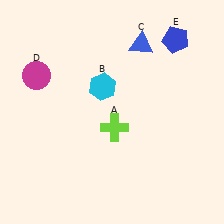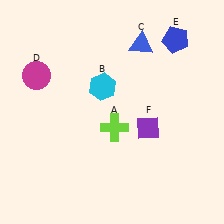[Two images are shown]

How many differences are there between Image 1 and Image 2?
There is 1 difference between the two images.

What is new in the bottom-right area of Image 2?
A purple diamond (F) was added in the bottom-right area of Image 2.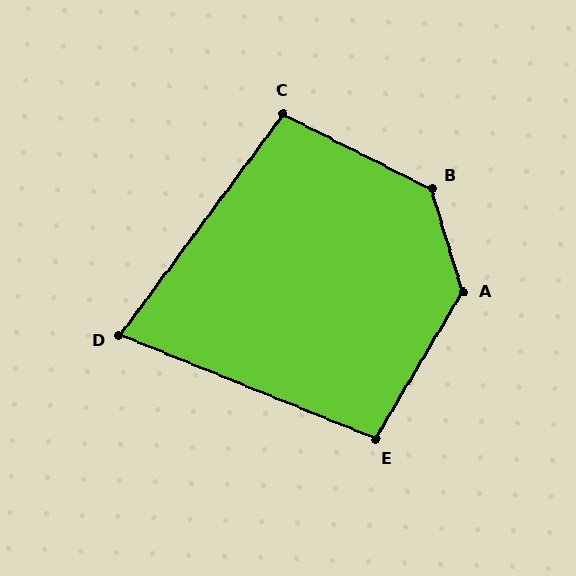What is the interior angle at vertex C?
Approximately 100 degrees (obtuse).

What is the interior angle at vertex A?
Approximately 133 degrees (obtuse).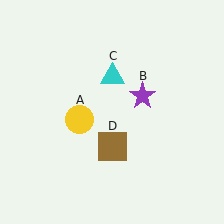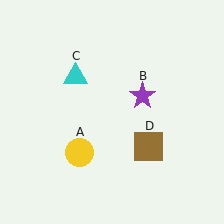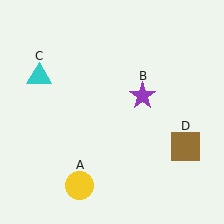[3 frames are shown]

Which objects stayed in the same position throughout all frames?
Purple star (object B) remained stationary.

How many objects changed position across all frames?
3 objects changed position: yellow circle (object A), cyan triangle (object C), brown square (object D).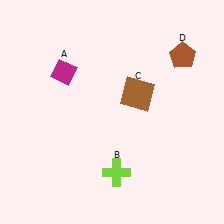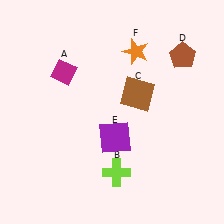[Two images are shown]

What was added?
A purple square (E), an orange star (F) were added in Image 2.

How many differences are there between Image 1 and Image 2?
There are 2 differences between the two images.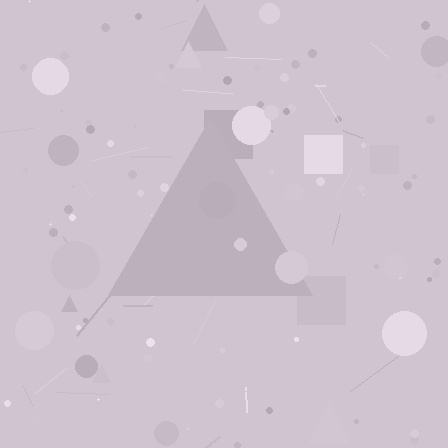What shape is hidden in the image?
A triangle is hidden in the image.